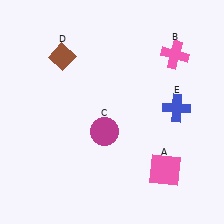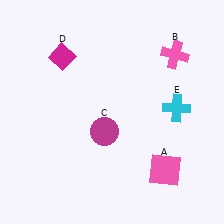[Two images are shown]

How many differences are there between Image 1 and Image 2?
There are 2 differences between the two images.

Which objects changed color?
D changed from brown to magenta. E changed from blue to cyan.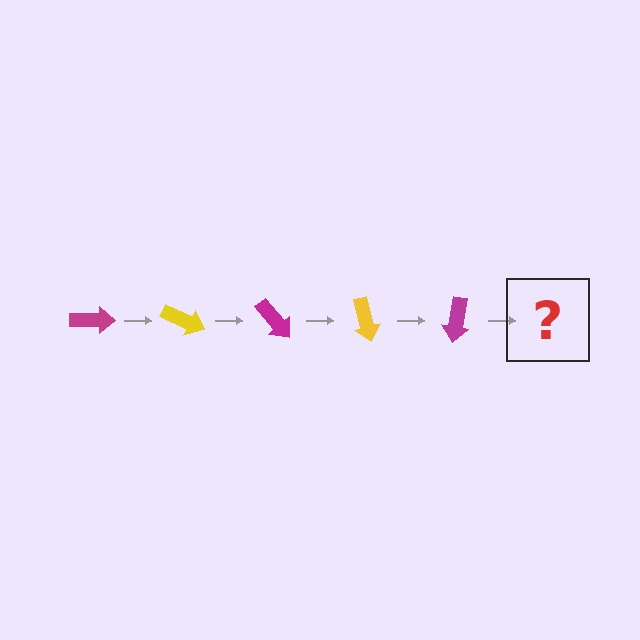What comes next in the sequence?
The next element should be a yellow arrow, rotated 125 degrees from the start.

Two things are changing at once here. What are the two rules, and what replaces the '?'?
The two rules are that it rotates 25 degrees each step and the color cycles through magenta and yellow. The '?' should be a yellow arrow, rotated 125 degrees from the start.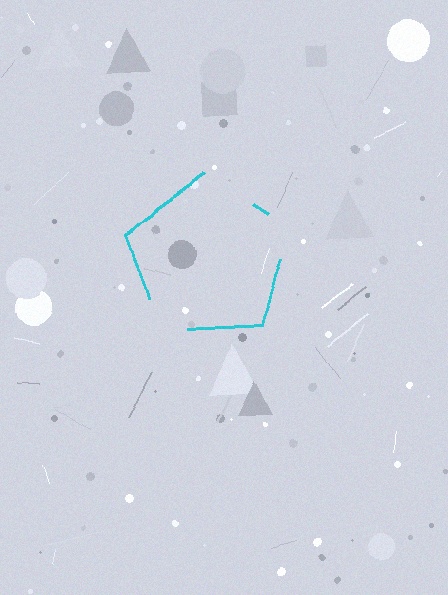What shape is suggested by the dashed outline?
The dashed outline suggests a pentagon.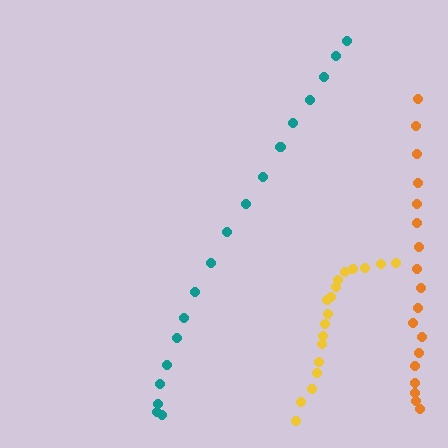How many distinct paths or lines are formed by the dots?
There are 3 distinct paths.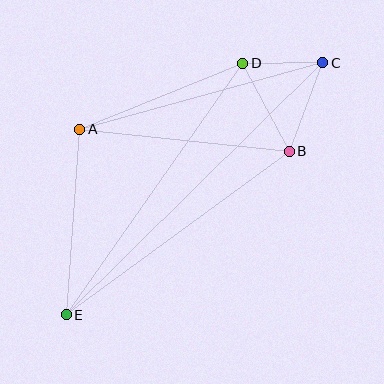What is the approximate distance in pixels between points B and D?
The distance between B and D is approximately 99 pixels.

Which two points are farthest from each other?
Points C and E are farthest from each other.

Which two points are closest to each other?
Points C and D are closest to each other.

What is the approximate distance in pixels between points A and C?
The distance between A and C is approximately 252 pixels.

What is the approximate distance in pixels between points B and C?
The distance between B and C is approximately 95 pixels.